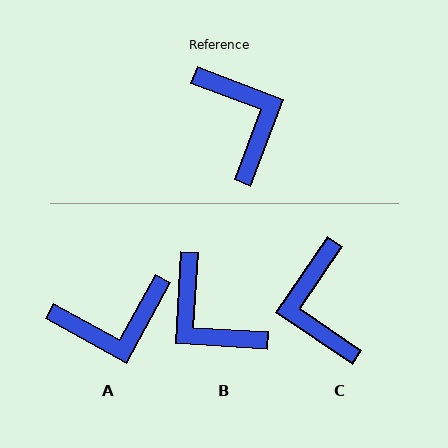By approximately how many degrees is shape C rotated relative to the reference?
Approximately 166 degrees counter-clockwise.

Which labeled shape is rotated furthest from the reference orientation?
C, about 166 degrees away.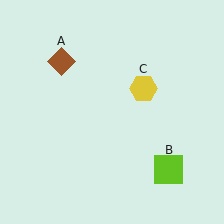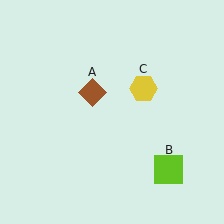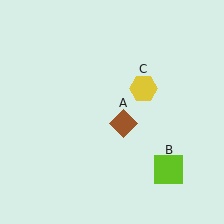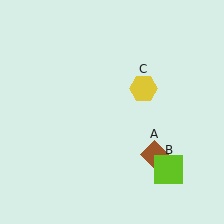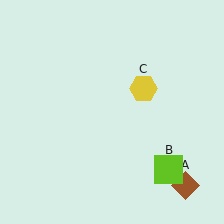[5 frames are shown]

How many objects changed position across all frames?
1 object changed position: brown diamond (object A).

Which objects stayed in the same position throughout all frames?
Lime square (object B) and yellow hexagon (object C) remained stationary.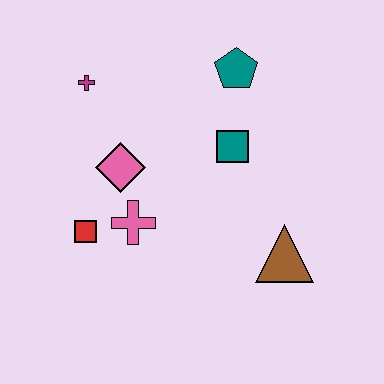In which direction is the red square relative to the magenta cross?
The red square is below the magenta cross.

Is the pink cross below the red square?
No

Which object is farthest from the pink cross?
The teal pentagon is farthest from the pink cross.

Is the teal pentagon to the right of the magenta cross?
Yes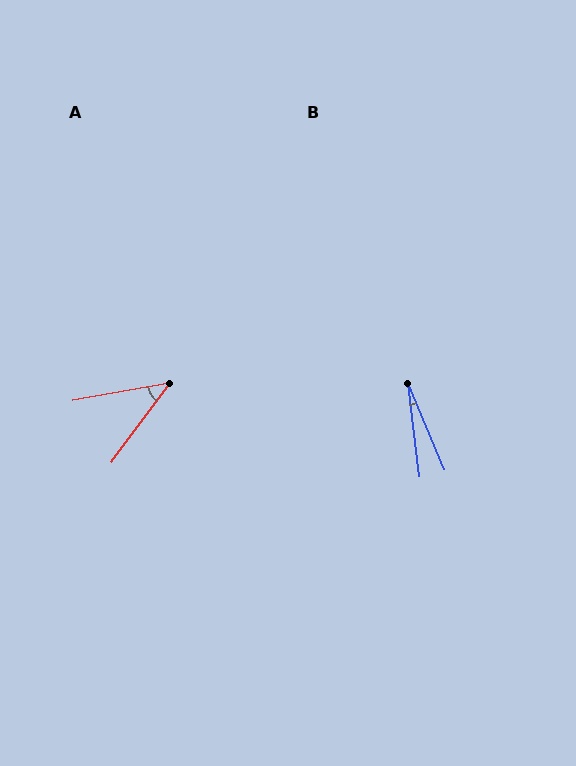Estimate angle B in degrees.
Approximately 16 degrees.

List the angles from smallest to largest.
B (16°), A (43°).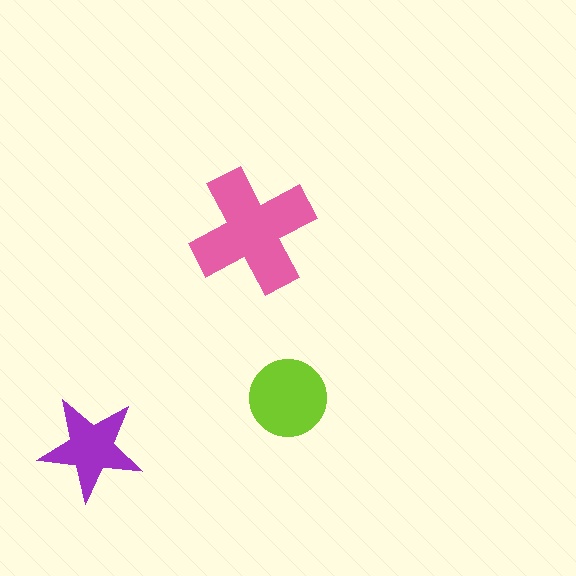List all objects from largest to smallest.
The pink cross, the lime circle, the purple star.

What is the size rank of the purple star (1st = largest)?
3rd.